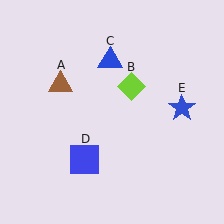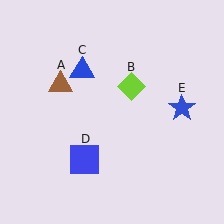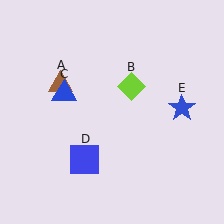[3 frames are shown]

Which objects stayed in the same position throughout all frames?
Brown triangle (object A) and lime diamond (object B) and blue square (object D) and blue star (object E) remained stationary.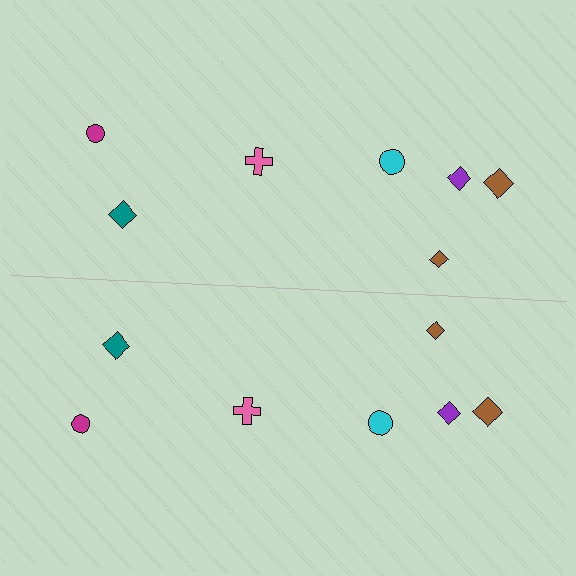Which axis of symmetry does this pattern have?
The pattern has a horizontal axis of symmetry running through the center of the image.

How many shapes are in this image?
There are 14 shapes in this image.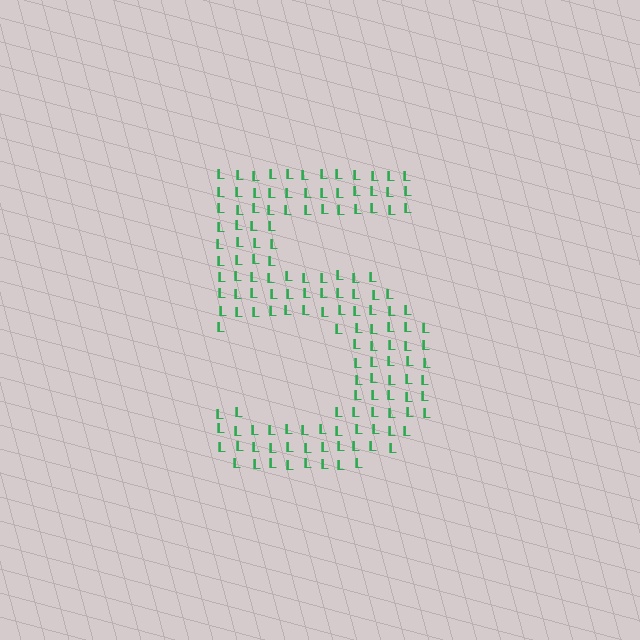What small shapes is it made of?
It is made of small letter L's.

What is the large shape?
The large shape is the digit 5.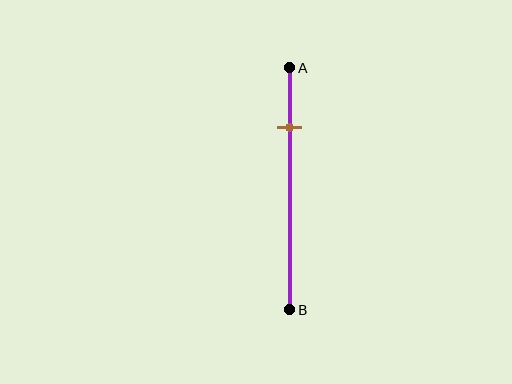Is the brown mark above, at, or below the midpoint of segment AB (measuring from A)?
The brown mark is above the midpoint of segment AB.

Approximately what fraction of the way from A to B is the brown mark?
The brown mark is approximately 25% of the way from A to B.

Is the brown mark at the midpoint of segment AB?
No, the mark is at about 25% from A, not at the 50% midpoint.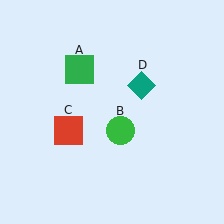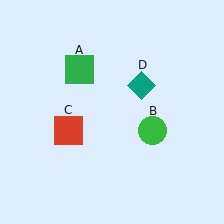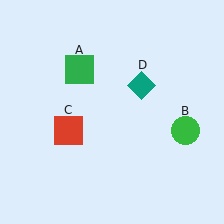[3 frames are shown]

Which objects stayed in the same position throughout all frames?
Green square (object A) and red square (object C) and teal diamond (object D) remained stationary.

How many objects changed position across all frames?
1 object changed position: green circle (object B).